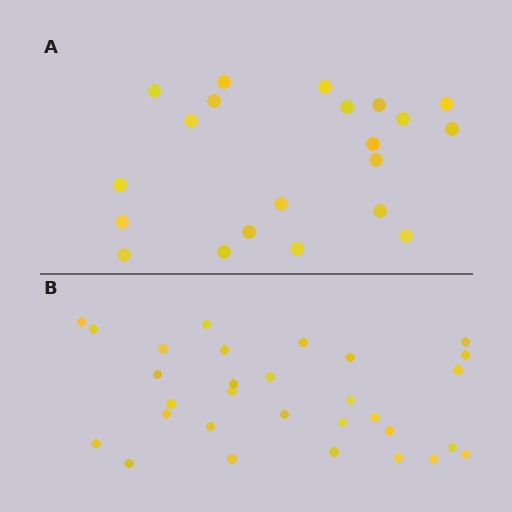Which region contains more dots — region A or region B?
Region B (the bottom region) has more dots.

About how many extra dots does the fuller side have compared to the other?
Region B has roughly 8 or so more dots than region A.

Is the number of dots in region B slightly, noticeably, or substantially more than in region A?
Region B has noticeably more, but not dramatically so. The ratio is roughly 1.4 to 1.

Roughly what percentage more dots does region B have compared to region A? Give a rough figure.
About 45% more.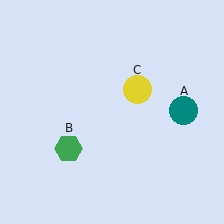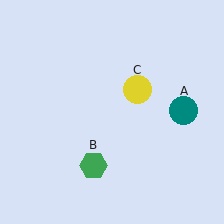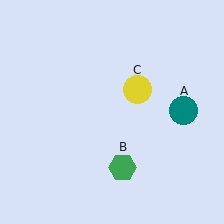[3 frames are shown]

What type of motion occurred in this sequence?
The green hexagon (object B) rotated counterclockwise around the center of the scene.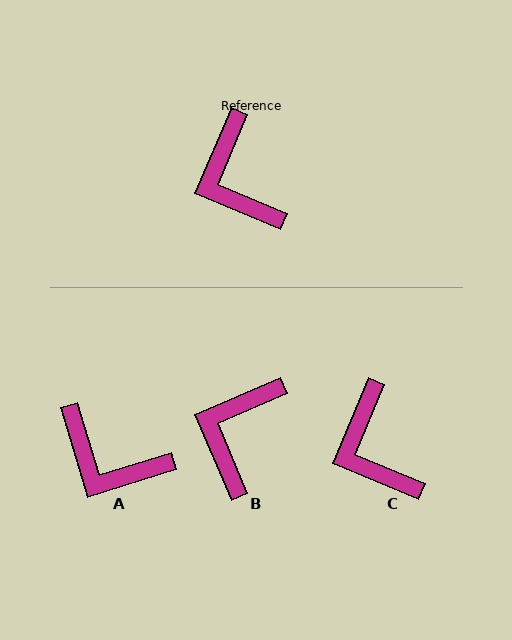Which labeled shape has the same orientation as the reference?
C.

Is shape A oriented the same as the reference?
No, it is off by about 40 degrees.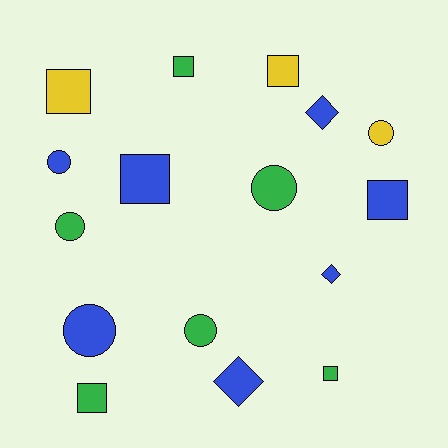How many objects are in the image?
There are 16 objects.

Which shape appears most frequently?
Square, with 7 objects.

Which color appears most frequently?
Blue, with 7 objects.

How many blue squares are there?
There are 2 blue squares.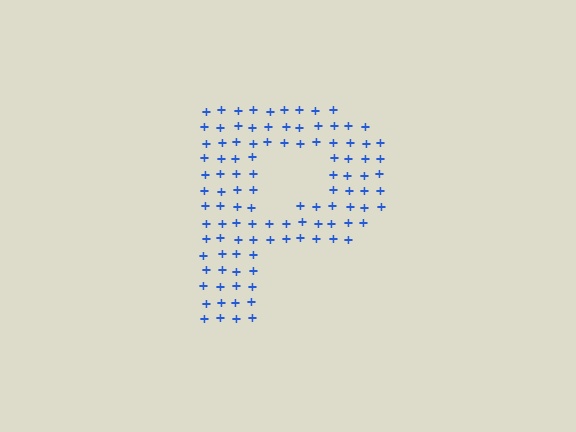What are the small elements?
The small elements are plus signs.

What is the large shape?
The large shape is the letter P.